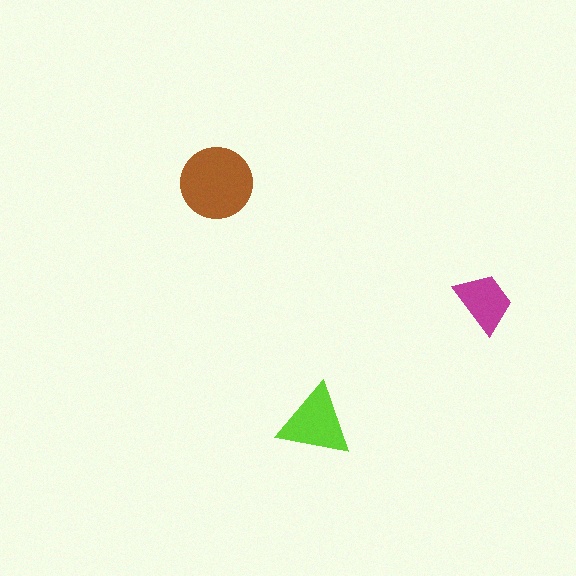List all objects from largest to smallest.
The brown circle, the lime triangle, the magenta trapezoid.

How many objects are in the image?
There are 3 objects in the image.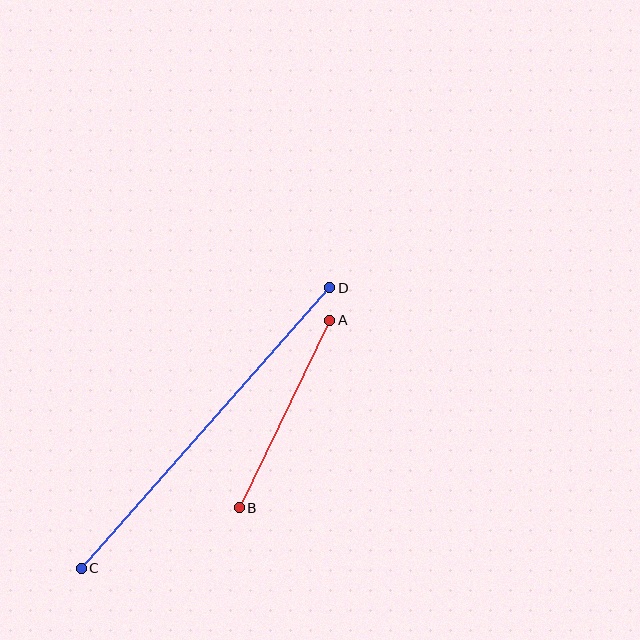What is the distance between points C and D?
The distance is approximately 375 pixels.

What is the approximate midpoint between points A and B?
The midpoint is at approximately (285, 414) pixels.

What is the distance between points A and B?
The distance is approximately 208 pixels.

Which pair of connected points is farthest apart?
Points C and D are farthest apart.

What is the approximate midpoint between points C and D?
The midpoint is at approximately (205, 428) pixels.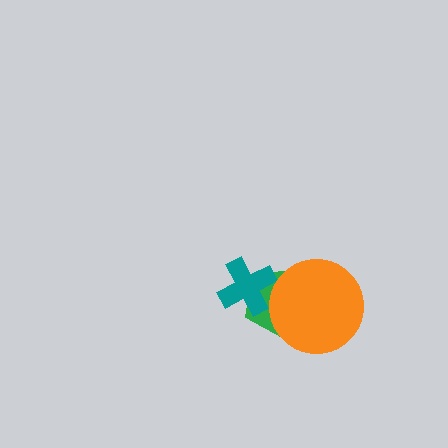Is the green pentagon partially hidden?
Yes, it is partially covered by another shape.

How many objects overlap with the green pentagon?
2 objects overlap with the green pentagon.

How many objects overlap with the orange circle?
1 object overlaps with the orange circle.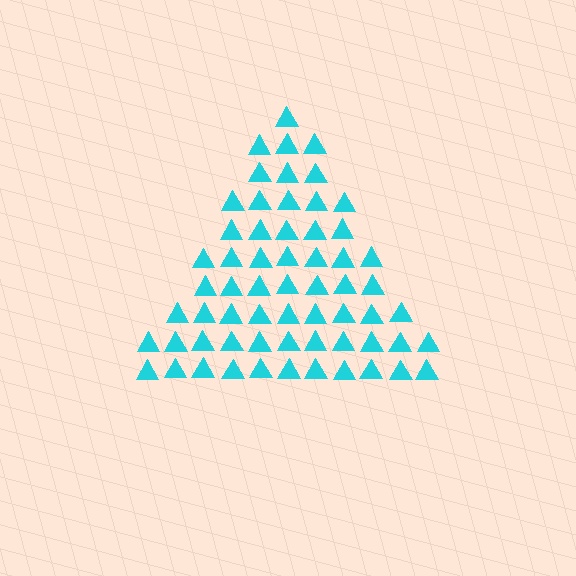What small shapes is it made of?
It is made of small triangles.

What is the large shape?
The large shape is a triangle.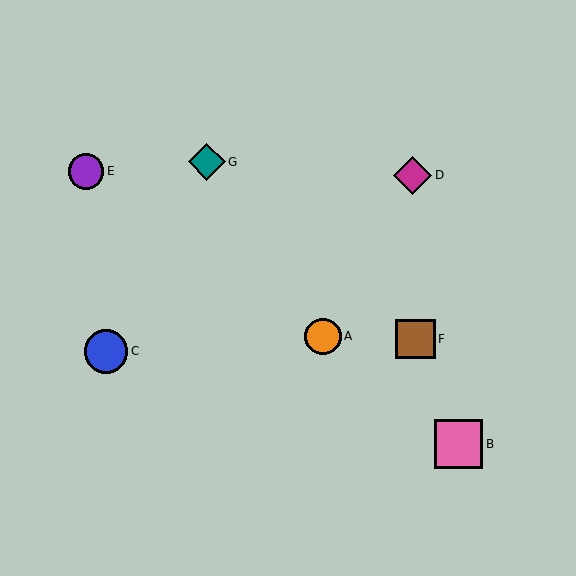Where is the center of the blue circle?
The center of the blue circle is at (106, 351).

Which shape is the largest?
The pink square (labeled B) is the largest.